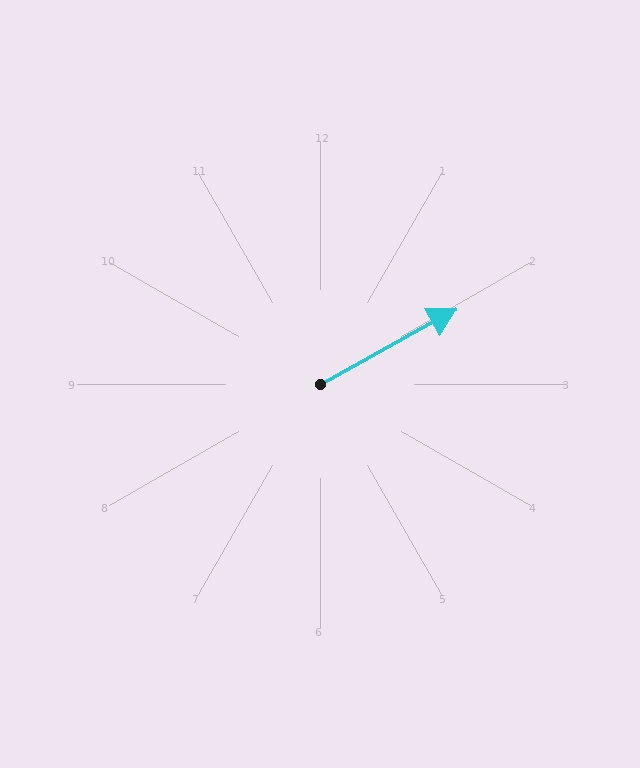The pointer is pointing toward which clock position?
Roughly 2 o'clock.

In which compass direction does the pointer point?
Northeast.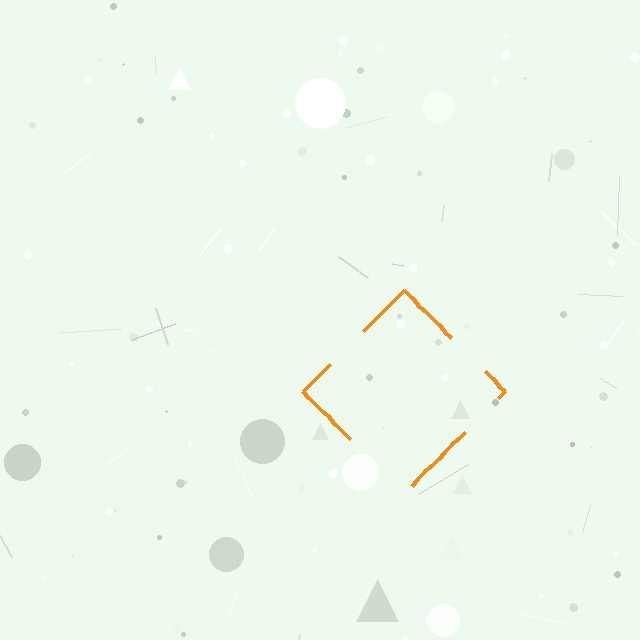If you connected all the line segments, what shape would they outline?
They would outline a diamond.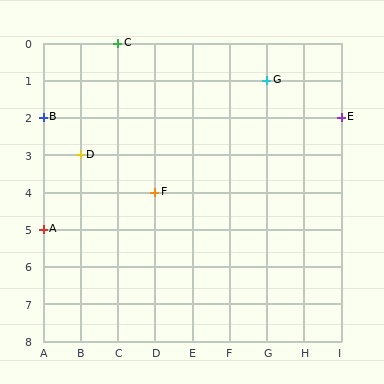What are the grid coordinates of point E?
Point E is at grid coordinates (I, 2).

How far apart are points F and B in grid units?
Points F and B are 3 columns and 2 rows apart (about 3.6 grid units diagonally).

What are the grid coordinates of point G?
Point G is at grid coordinates (G, 1).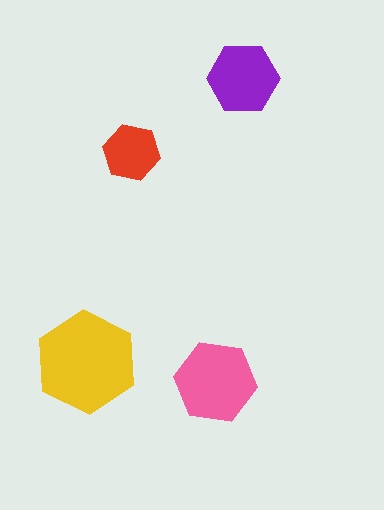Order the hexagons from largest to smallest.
the yellow one, the pink one, the purple one, the red one.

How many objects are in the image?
There are 4 objects in the image.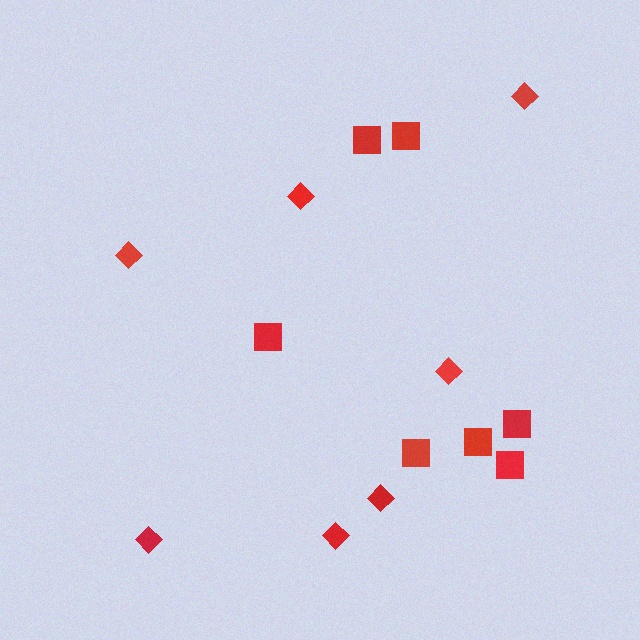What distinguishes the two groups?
There are 2 groups: one group of squares (7) and one group of diamonds (7).